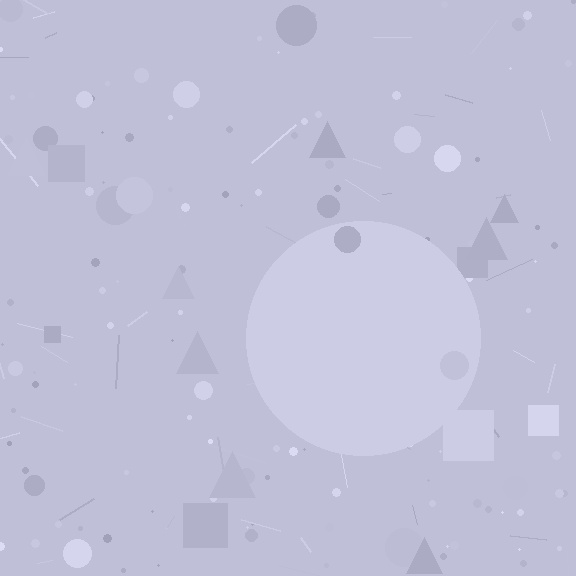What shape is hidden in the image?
A circle is hidden in the image.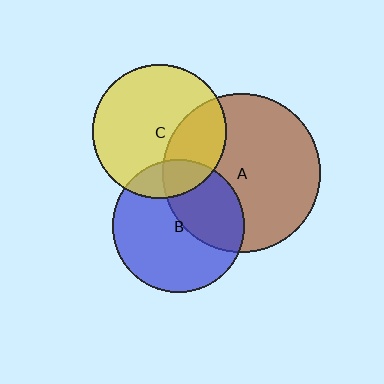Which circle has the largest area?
Circle A (brown).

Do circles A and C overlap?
Yes.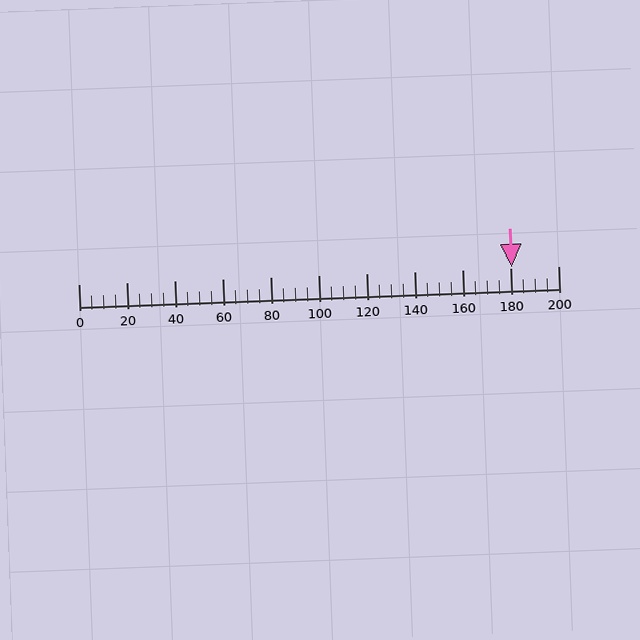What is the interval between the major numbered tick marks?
The major tick marks are spaced 20 units apart.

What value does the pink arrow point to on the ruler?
The pink arrow points to approximately 180.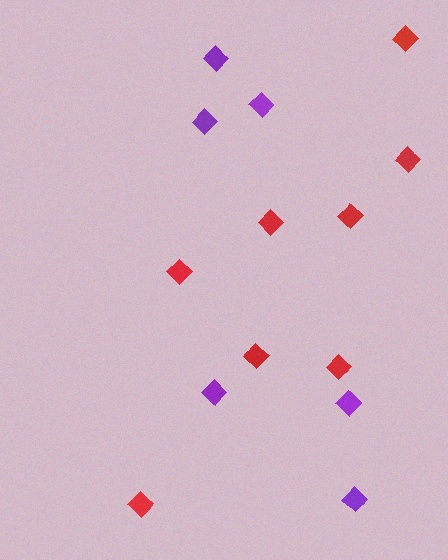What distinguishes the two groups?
There are 2 groups: one group of purple diamonds (6) and one group of red diamonds (8).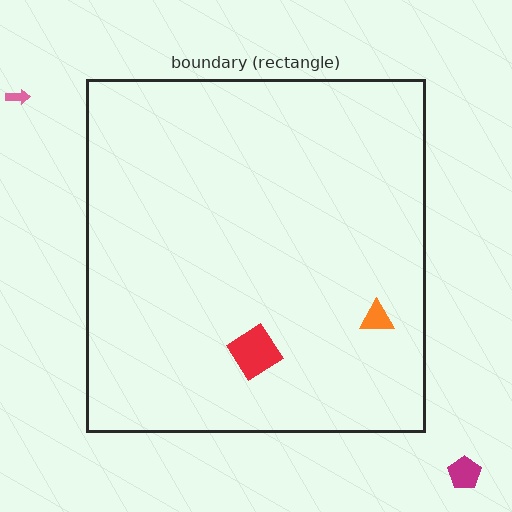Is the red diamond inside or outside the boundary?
Inside.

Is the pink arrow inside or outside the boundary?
Outside.